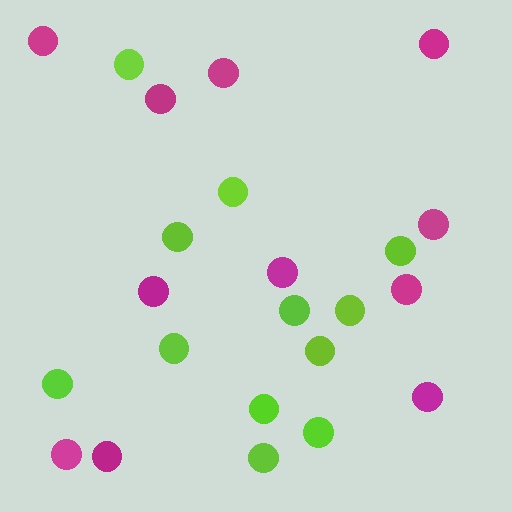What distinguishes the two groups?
There are 2 groups: one group of magenta circles (11) and one group of lime circles (12).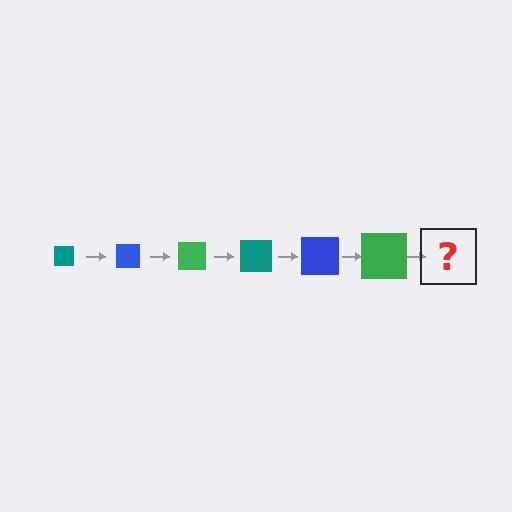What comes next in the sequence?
The next element should be a teal square, larger than the previous one.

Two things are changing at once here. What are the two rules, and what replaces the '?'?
The two rules are that the square grows larger each step and the color cycles through teal, blue, and green. The '?' should be a teal square, larger than the previous one.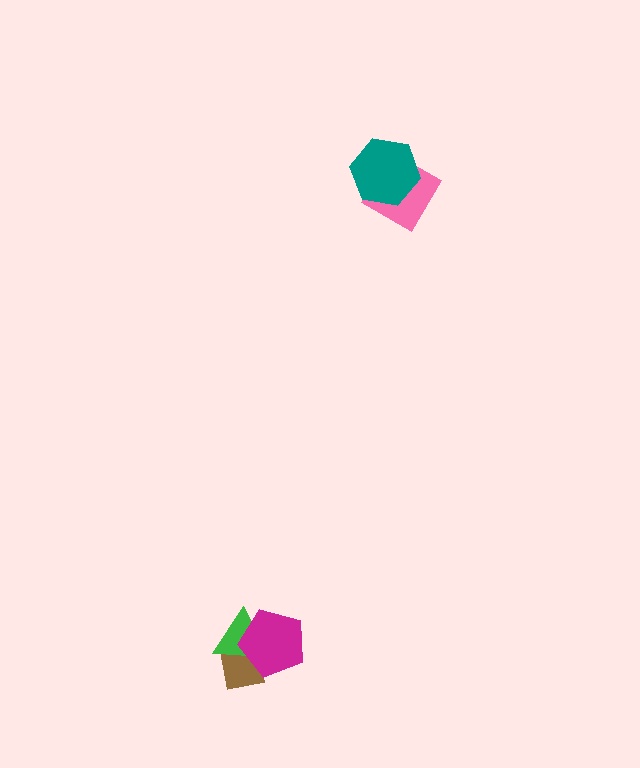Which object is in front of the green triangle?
The magenta pentagon is in front of the green triangle.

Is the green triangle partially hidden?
Yes, it is partially covered by another shape.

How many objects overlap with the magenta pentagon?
2 objects overlap with the magenta pentagon.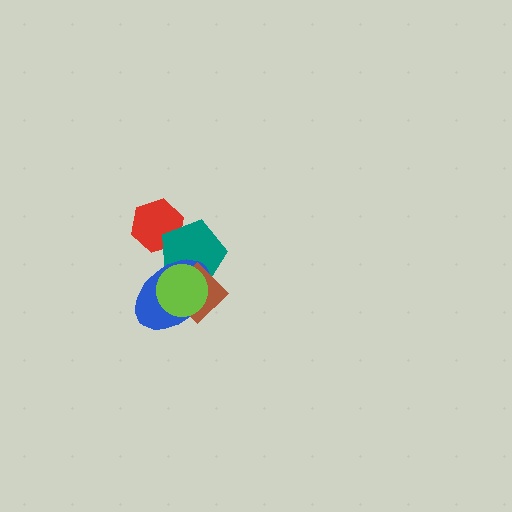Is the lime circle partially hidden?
No, no other shape covers it.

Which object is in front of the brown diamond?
The lime circle is in front of the brown diamond.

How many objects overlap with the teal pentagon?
4 objects overlap with the teal pentagon.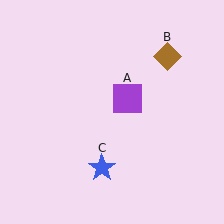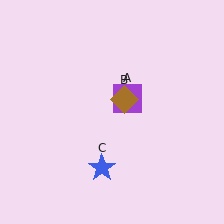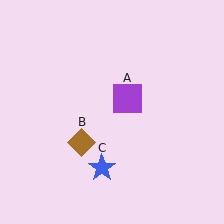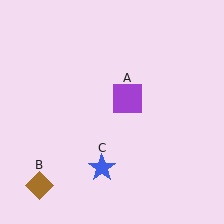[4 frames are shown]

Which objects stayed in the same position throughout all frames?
Purple square (object A) and blue star (object C) remained stationary.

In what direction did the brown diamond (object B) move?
The brown diamond (object B) moved down and to the left.